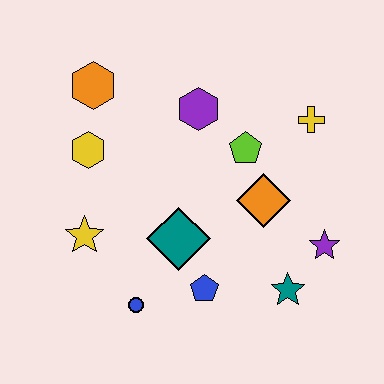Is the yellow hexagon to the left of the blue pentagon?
Yes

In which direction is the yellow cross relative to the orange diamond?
The yellow cross is above the orange diamond.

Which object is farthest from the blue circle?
The yellow cross is farthest from the blue circle.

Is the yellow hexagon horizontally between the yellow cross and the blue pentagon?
No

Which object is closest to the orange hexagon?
The yellow hexagon is closest to the orange hexagon.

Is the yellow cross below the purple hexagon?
Yes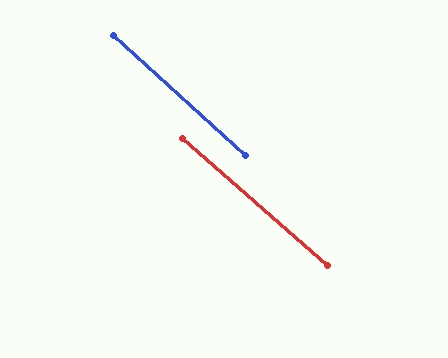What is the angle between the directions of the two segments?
Approximately 1 degree.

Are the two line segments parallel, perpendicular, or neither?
Parallel — their directions differ by only 0.8°.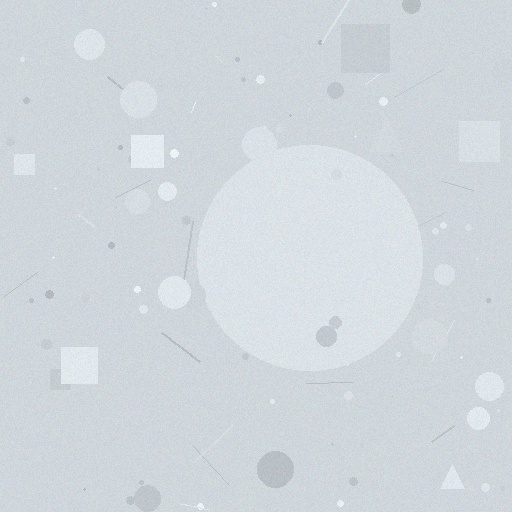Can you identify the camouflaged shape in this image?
The camouflaged shape is a circle.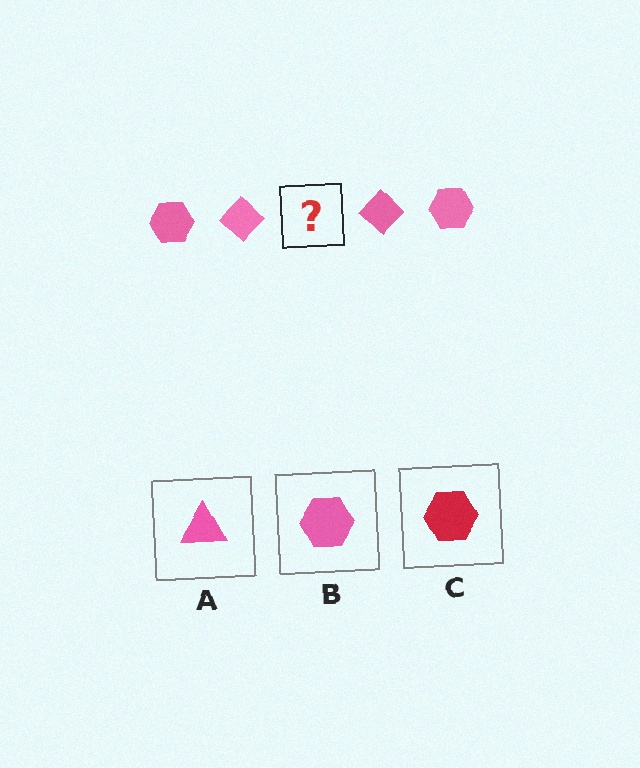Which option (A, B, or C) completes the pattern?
B.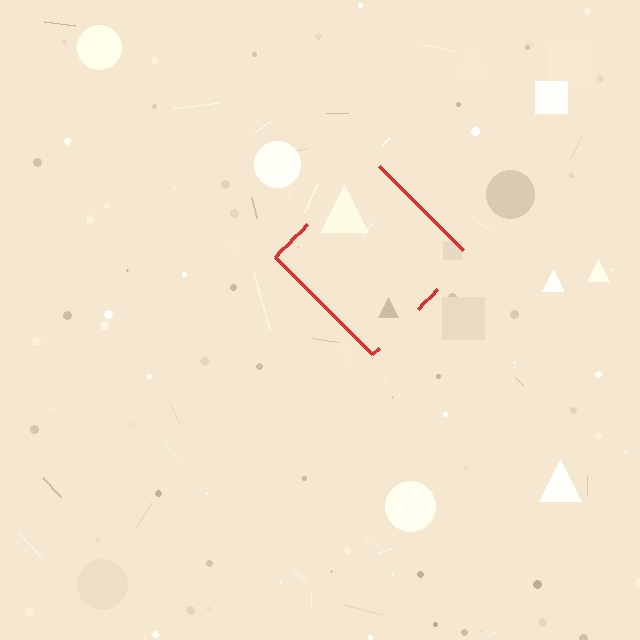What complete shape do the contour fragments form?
The contour fragments form a diamond.